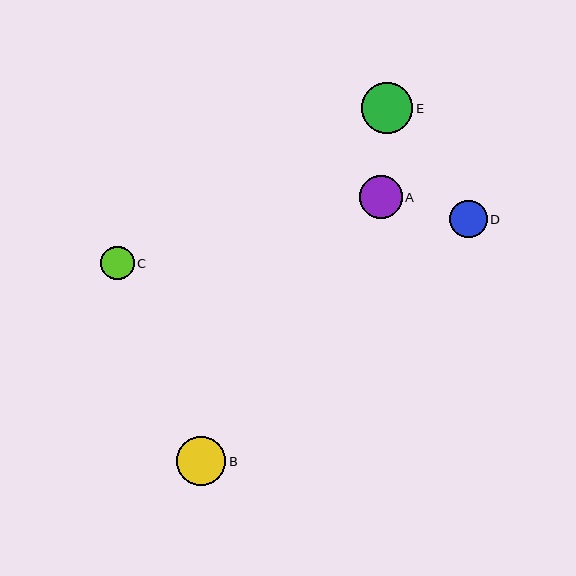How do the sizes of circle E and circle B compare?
Circle E and circle B are approximately the same size.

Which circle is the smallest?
Circle C is the smallest with a size of approximately 33 pixels.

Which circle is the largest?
Circle E is the largest with a size of approximately 52 pixels.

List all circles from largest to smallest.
From largest to smallest: E, B, A, D, C.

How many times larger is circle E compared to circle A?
Circle E is approximately 1.2 times the size of circle A.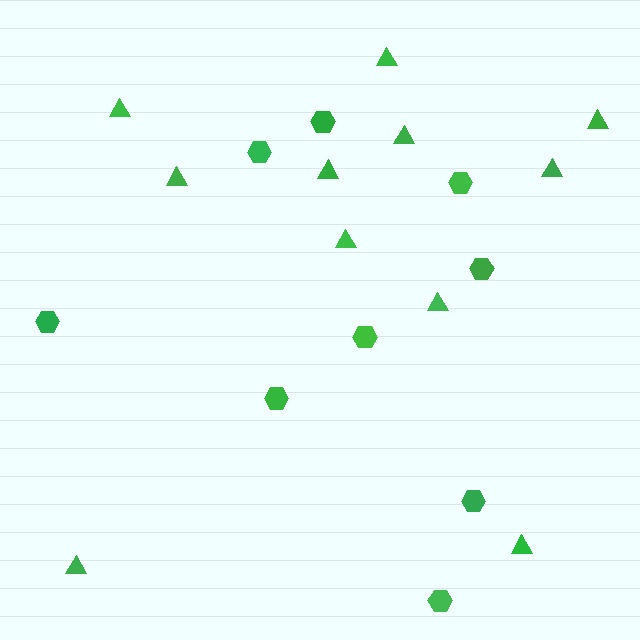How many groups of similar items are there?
There are 2 groups: one group of hexagons (9) and one group of triangles (11).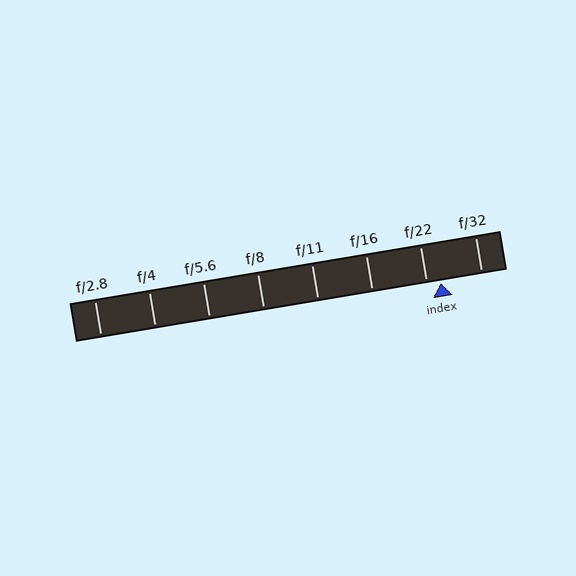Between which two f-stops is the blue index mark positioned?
The index mark is between f/22 and f/32.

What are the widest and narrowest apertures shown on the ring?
The widest aperture shown is f/2.8 and the narrowest is f/32.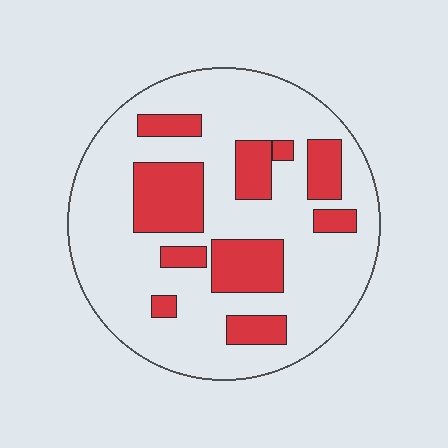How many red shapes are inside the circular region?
10.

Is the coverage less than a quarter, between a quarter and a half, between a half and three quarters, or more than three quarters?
Between a quarter and a half.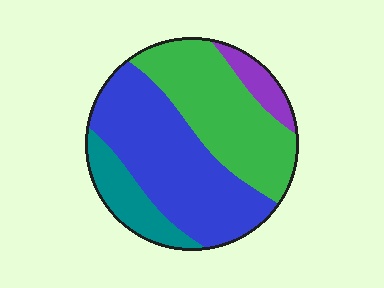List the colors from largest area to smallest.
From largest to smallest: blue, green, teal, purple.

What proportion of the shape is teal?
Teal takes up about one eighth (1/8) of the shape.